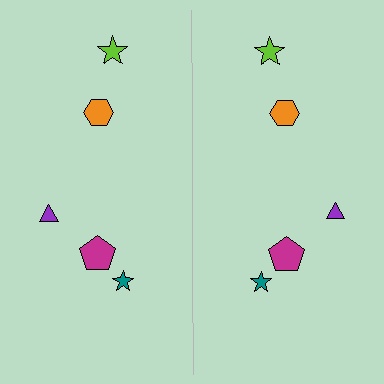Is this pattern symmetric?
Yes, this pattern has bilateral (reflection) symmetry.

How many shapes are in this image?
There are 10 shapes in this image.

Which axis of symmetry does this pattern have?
The pattern has a vertical axis of symmetry running through the center of the image.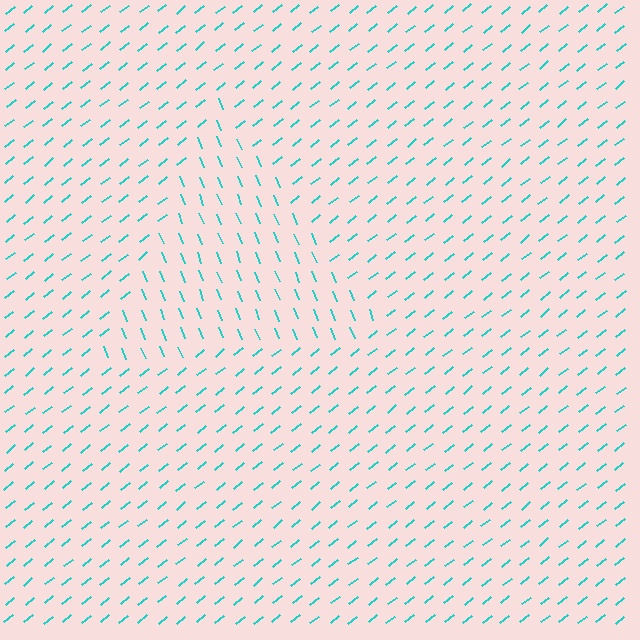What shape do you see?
I see a triangle.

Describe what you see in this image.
The image is filled with small cyan line segments. A triangle region in the image has lines oriented differently from the surrounding lines, creating a visible texture boundary.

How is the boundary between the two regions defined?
The boundary is defined purely by a change in line orientation (approximately 73 degrees difference). All lines are the same color and thickness.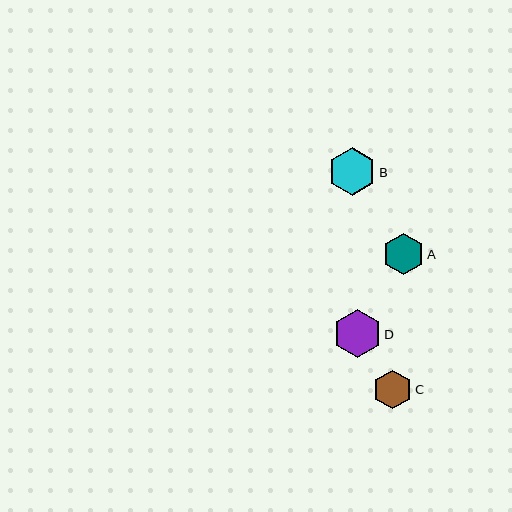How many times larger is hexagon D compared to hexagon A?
Hexagon D is approximately 1.2 times the size of hexagon A.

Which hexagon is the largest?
Hexagon D is the largest with a size of approximately 48 pixels.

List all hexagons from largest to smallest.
From largest to smallest: D, B, A, C.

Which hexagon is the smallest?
Hexagon C is the smallest with a size of approximately 39 pixels.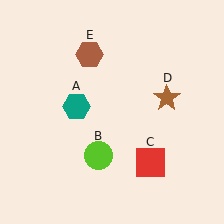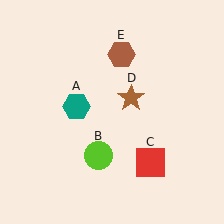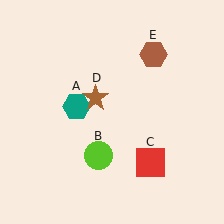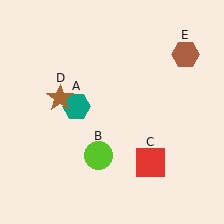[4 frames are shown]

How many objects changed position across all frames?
2 objects changed position: brown star (object D), brown hexagon (object E).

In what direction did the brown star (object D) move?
The brown star (object D) moved left.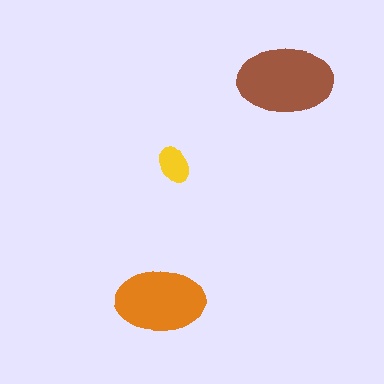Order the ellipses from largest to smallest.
the brown one, the orange one, the yellow one.